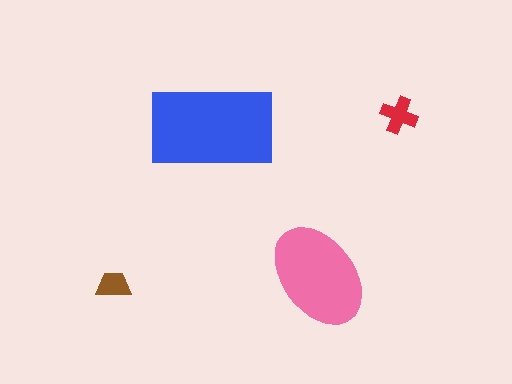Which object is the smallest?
The brown trapezoid.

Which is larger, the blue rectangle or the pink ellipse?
The blue rectangle.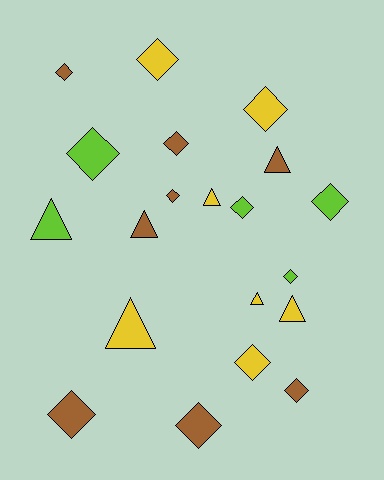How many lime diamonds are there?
There are 4 lime diamonds.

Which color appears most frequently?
Brown, with 8 objects.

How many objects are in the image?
There are 20 objects.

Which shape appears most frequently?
Diamond, with 13 objects.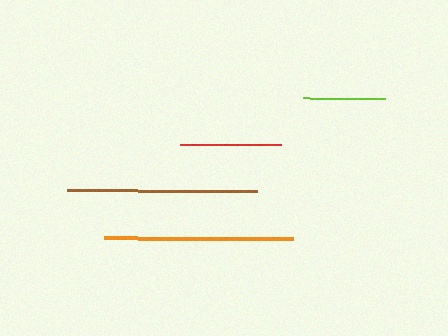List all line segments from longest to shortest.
From longest to shortest: brown, orange, red, lime.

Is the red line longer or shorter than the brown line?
The brown line is longer than the red line.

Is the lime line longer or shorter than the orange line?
The orange line is longer than the lime line.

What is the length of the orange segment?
The orange segment is approximately 189 pixels long.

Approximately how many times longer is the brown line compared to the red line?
The brown line is approximately 1.9 times the length of the red line.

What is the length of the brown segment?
The brown segment is approximately 190 pixels long.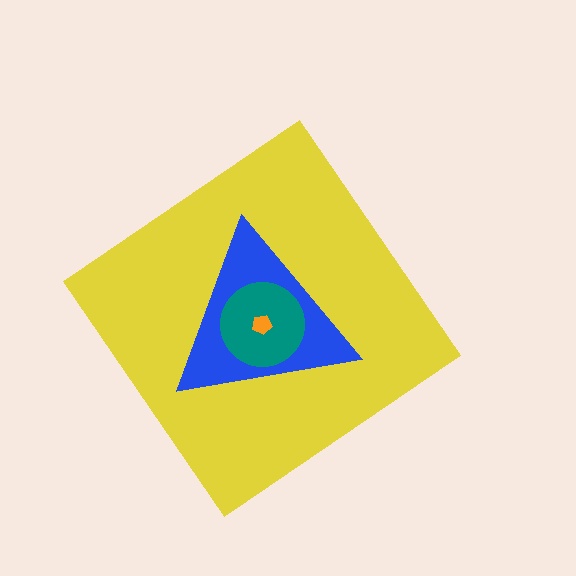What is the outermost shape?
The yellow diamond.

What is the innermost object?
The orange pentagon.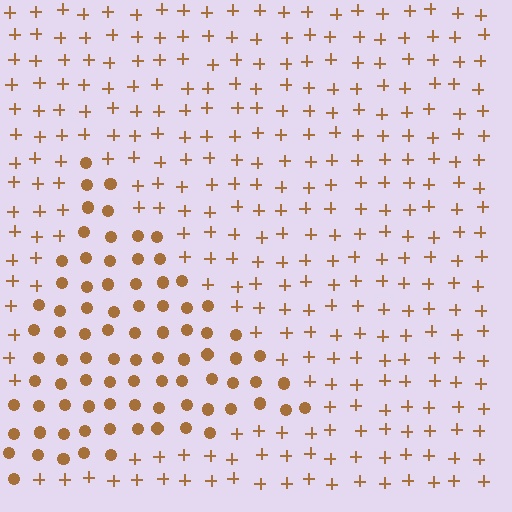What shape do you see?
I see a triangle.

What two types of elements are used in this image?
The image uses circles inside the triangle region and plus signs outside it.